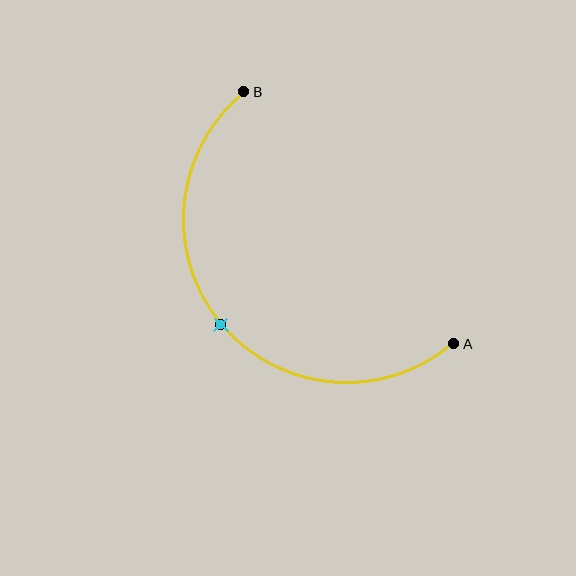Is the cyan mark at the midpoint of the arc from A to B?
Yes. The cyan mark lies on the arc at equal arc-length from both A and B — it is the arc midpoint.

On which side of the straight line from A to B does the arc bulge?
The arc bulges below and to the left of the straight line connecting A and B.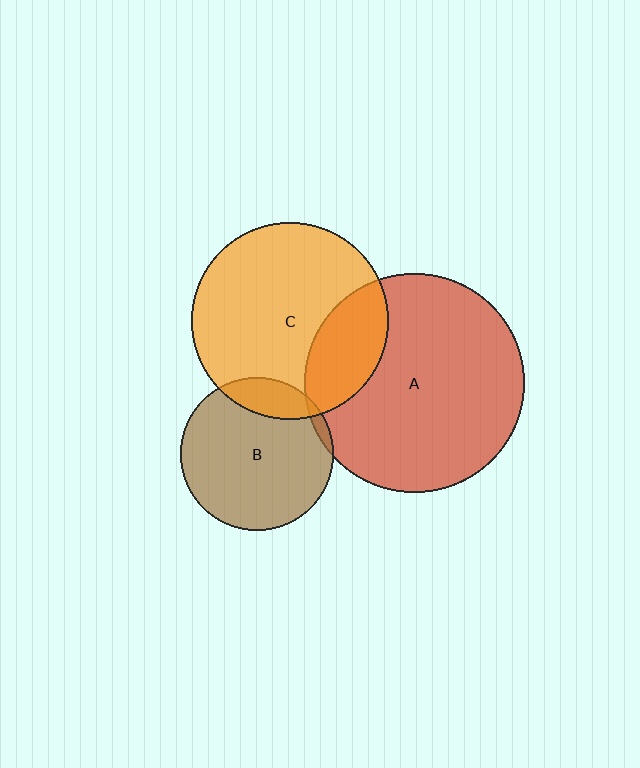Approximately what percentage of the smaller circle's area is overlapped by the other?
Approximately 25%.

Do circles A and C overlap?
Yes.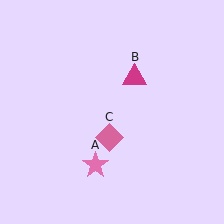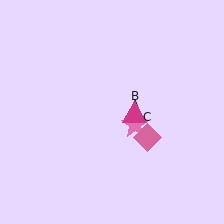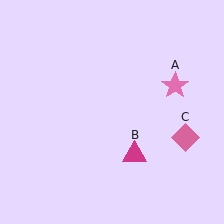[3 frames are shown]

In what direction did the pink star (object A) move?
The pink star (object A) moved up and to the right.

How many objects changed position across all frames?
3 objects changed position: pink star (object A), magenta triangle (object B), pink diamond (object C).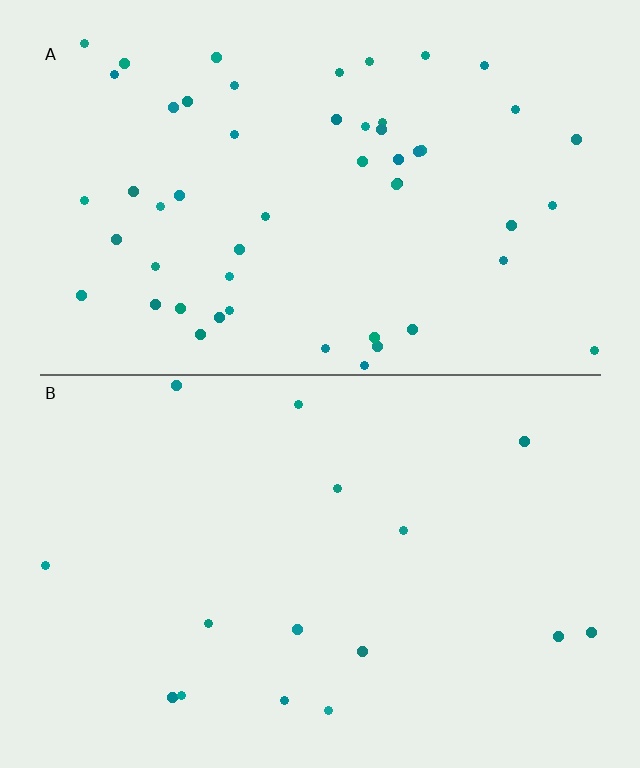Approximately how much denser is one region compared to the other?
Approximately 3.4× — region A over region B.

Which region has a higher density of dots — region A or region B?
A (the top).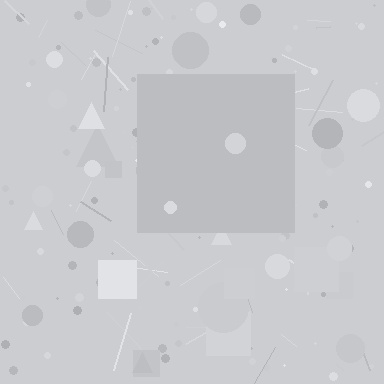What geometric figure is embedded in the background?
A square is embedded in the background.